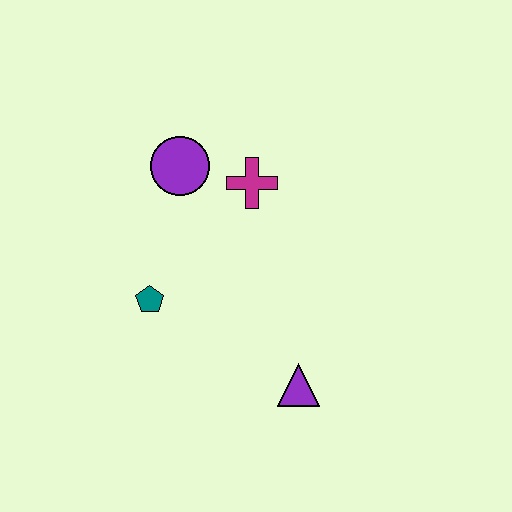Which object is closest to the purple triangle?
The teal pentagon is closest to the purple triangle.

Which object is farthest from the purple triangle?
The purple circle is farthest from the purple triangle.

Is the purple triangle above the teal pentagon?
No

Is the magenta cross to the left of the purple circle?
No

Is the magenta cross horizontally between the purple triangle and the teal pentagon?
Yes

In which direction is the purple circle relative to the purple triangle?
The purple circle is above the purple triangle.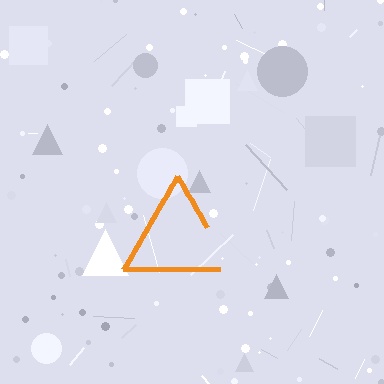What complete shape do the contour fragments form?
The contour fragments form a triangle.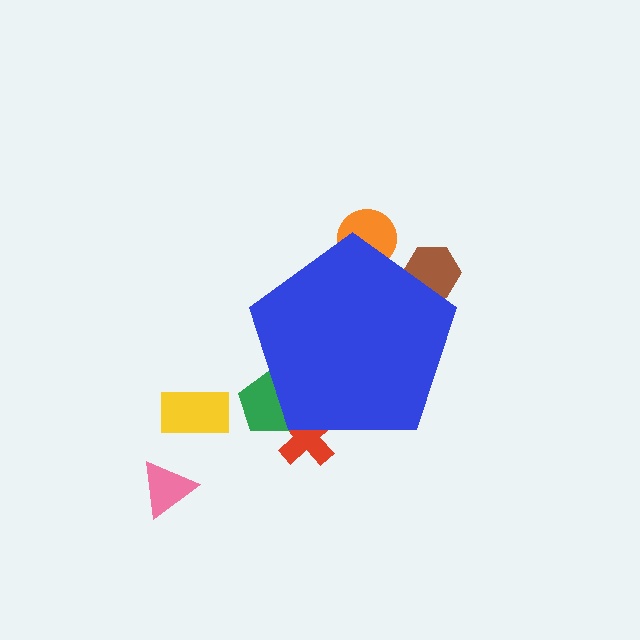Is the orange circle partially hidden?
Yes, the orange circle is partially hidden behind the blue pentagon.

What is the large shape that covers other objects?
A blue pentagon.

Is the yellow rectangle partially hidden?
No, the yellow rectangle is fully visible.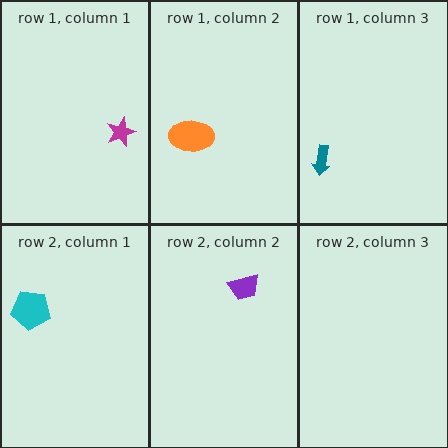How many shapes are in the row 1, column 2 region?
1.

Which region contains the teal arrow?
The row 1, column 3 region.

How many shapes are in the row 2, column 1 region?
1.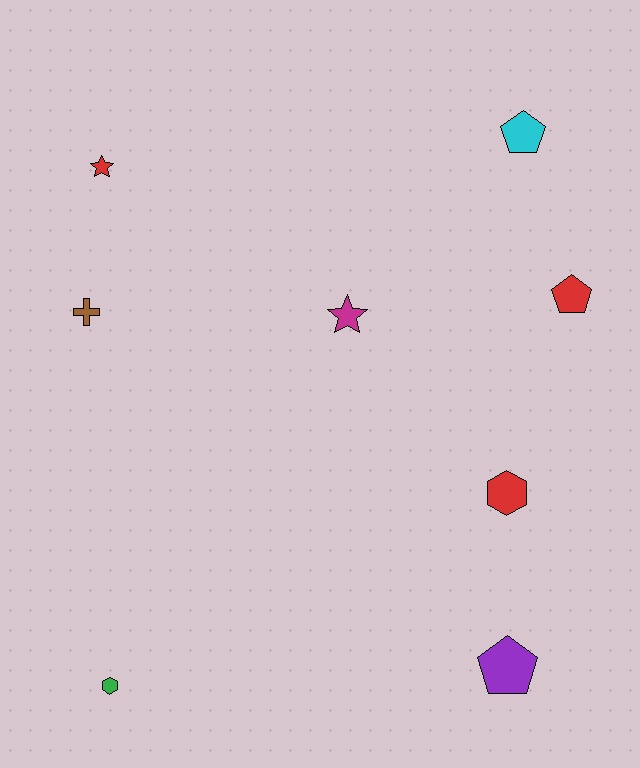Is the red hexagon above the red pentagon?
No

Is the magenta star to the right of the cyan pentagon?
No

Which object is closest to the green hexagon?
The brown cross is closest to the green hexagon.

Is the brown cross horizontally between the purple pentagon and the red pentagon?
No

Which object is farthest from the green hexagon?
The cyan pentagon is farthest from the green hexagon.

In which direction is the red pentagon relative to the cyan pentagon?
The red pentagon is below the cyan pentagon.